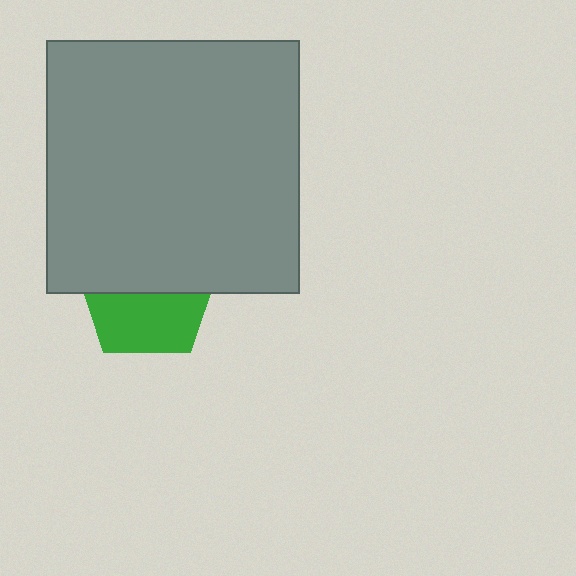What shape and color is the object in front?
The object in front is a gray square.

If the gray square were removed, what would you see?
You would see the complete green pentagon.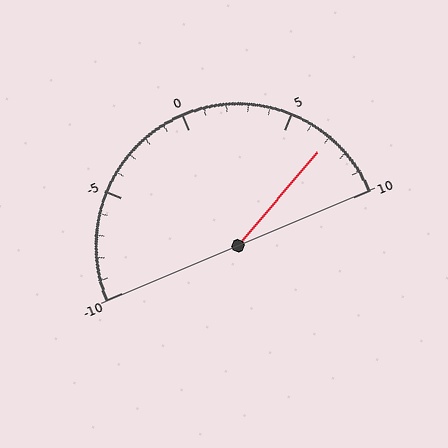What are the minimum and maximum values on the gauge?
The gauge ranges from -10 to 10.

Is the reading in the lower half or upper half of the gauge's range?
The reading is in the upper half of the range (-10 to 10).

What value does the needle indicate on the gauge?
The needle indicates approximately 7.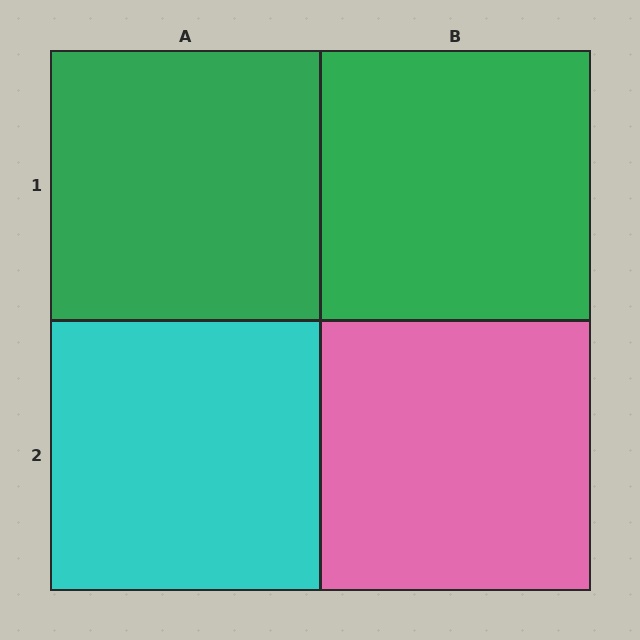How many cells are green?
2 cells are green.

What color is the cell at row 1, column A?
Green.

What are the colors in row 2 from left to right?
Cyan, pink.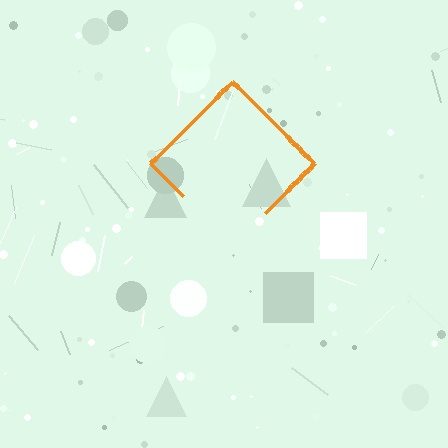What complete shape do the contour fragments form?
The contour fragments form a diamond.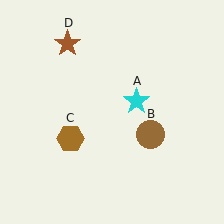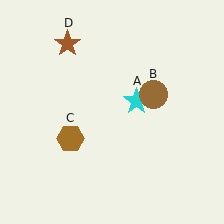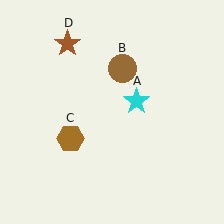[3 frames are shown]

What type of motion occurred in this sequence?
The brown circle (object B) rotated counterclockwise around the center of the scene.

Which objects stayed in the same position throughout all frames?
Cyan star (object A) and brown hexagon (object C) and brown star (object D) remained stationary.